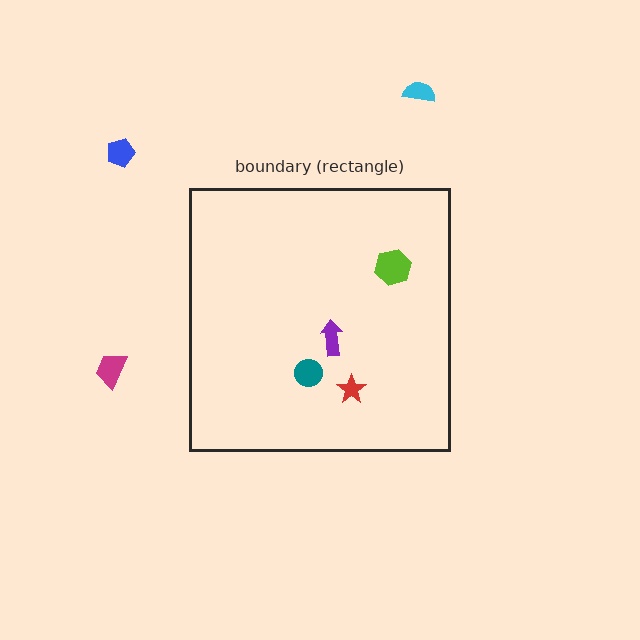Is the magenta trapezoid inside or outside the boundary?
Outside.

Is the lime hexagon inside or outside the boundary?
Inside.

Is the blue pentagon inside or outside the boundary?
Outside.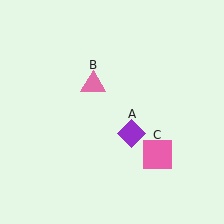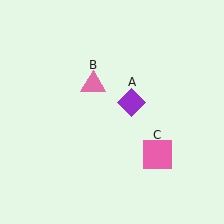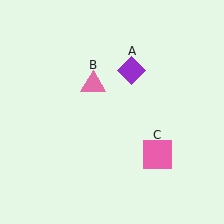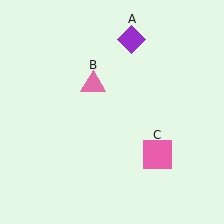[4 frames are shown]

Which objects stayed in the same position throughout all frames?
Pink triangle (object B) and pink square (object C) remained stationary.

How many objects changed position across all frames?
1 object changed position: purple diamond (object A).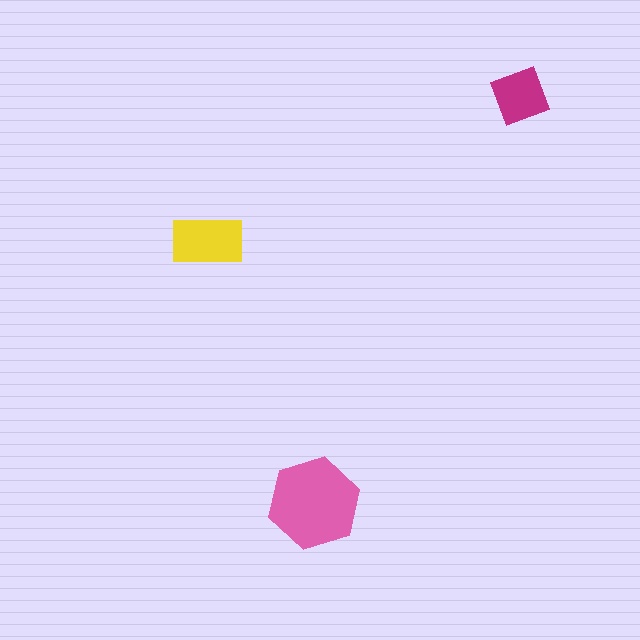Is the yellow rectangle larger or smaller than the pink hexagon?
Smaller.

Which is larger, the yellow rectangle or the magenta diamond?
The yellow rectangle.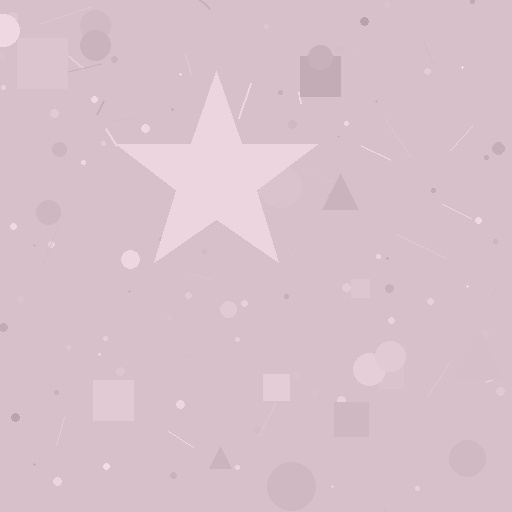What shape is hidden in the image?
A star is hidden in the image.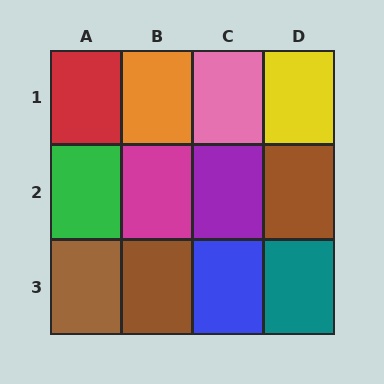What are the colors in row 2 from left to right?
Green, magenta, purple, brown.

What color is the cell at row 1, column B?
Orange.